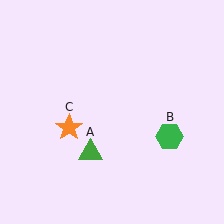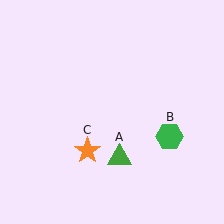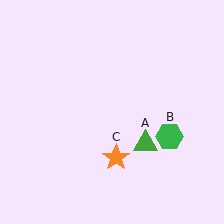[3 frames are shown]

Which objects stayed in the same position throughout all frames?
Green hexagon (object B) remained stationary.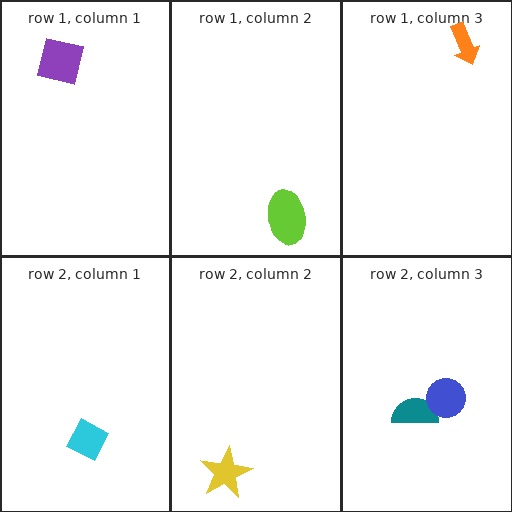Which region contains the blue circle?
The row 2, column 3 region.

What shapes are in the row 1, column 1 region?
The purple square.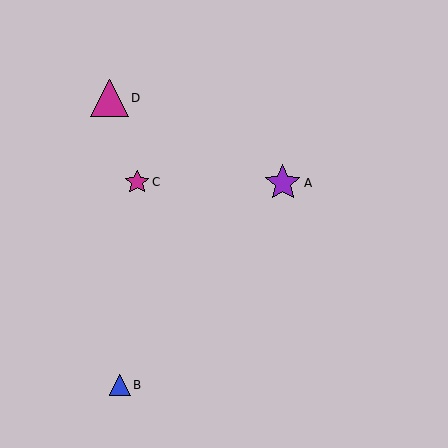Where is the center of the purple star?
The center of the purple star is at (283, 183).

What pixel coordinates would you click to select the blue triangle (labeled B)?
Click at (120, 385) to select the blue triangle B.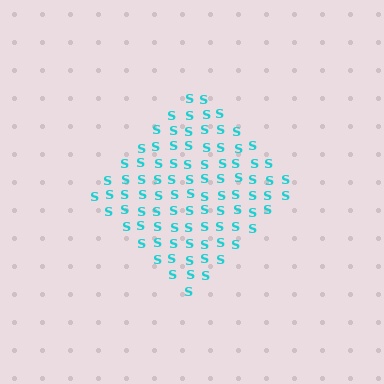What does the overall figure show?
The overall figure shows a diamond.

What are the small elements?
The small elements are letter S's.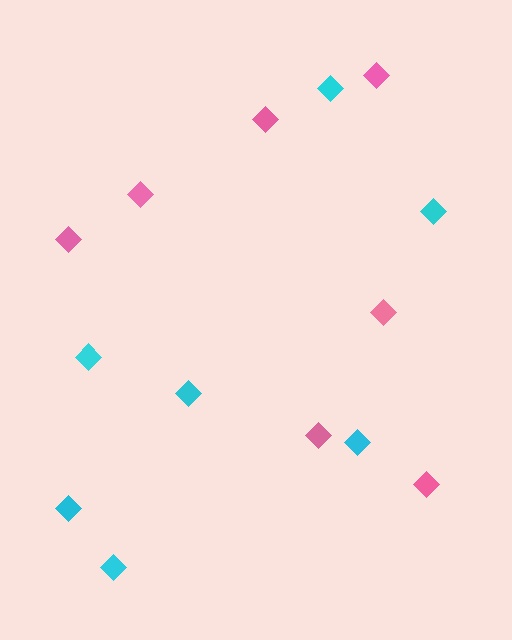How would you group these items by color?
There are 2 groups: one group of pink diamonds (7) and one group of cyan diamonds (7).